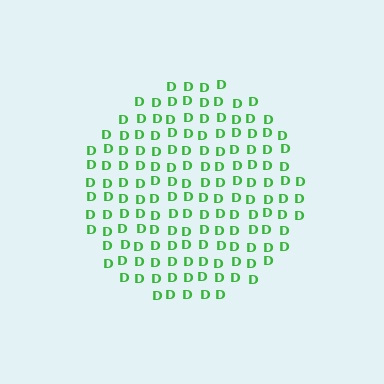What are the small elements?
The small elements are letter D's.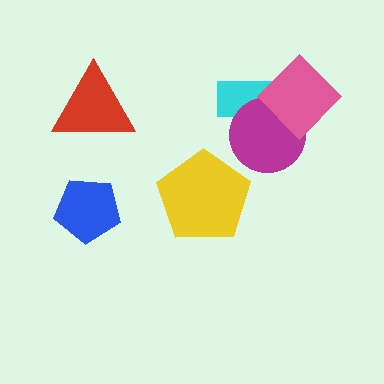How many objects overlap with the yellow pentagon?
0 objects overlap with the yellow pentagon.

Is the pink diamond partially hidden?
No, no other shape covers it.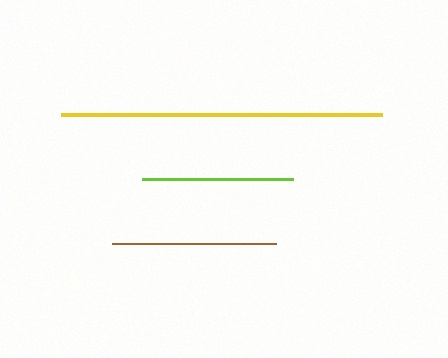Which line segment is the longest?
The yellow line is the longest at approximately 321 pixels.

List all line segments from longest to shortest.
From longest to shortest: yellow, brown, lime.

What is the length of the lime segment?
The lime segment is approximately 151 pixels long.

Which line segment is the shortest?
The lime line is the shortest at approximately 151 pixels.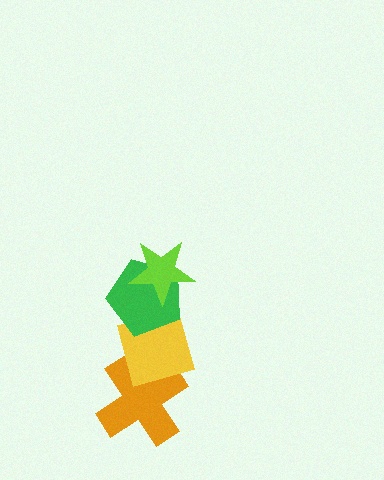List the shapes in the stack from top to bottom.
From top to bottom: the lime star, the green pentagon, the yellow diamond, the orange cross.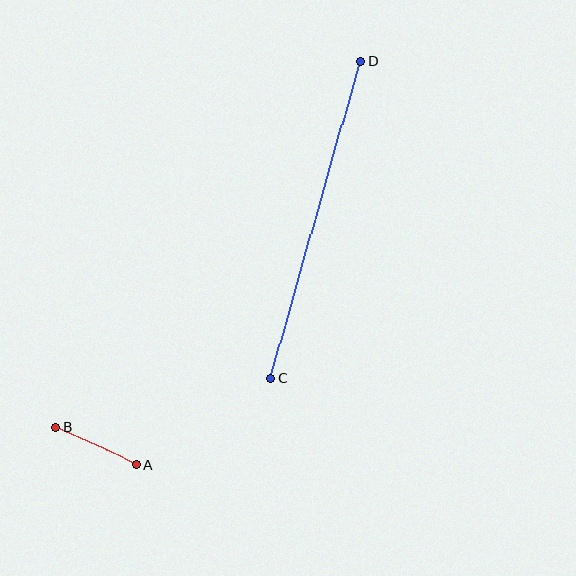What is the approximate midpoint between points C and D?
The midpoint is at approximately (316, 219) pixels.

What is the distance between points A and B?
The distance is approximately 89 pixels.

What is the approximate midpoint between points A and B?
The midpoint is at approximately (96, 446) pixels.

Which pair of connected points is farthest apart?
Points C and D are farthest apart.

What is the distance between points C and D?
The distance is approximately 330 pixels.